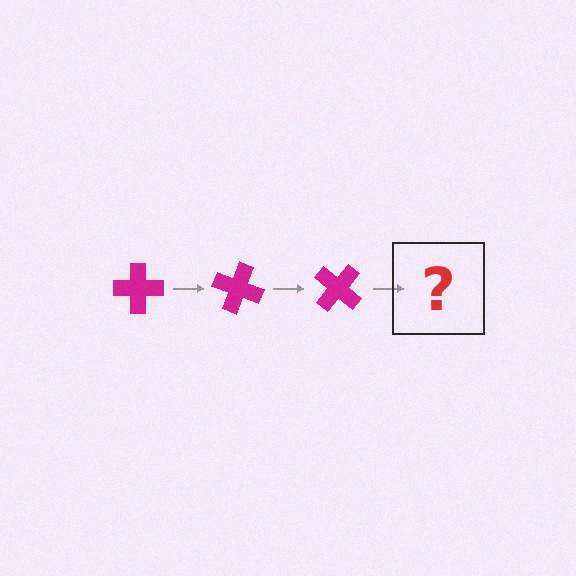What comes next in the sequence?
The next element should be a magenta cross rotated 60 degrees.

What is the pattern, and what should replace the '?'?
The pattern is that the cross rotates 20 degrees each step. The '?' should be a magenta cross rotated 60 degrees.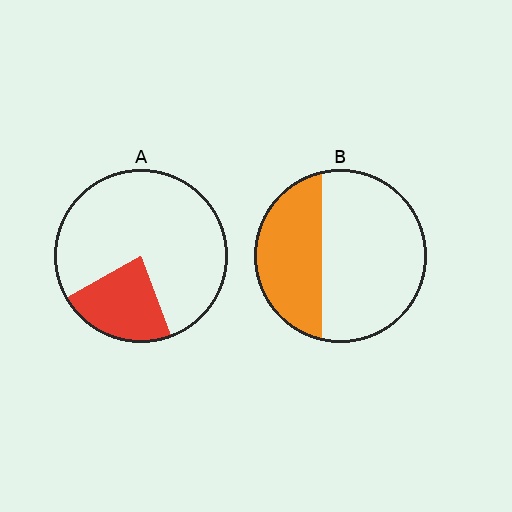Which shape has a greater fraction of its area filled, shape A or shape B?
Shape B.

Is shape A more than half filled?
No.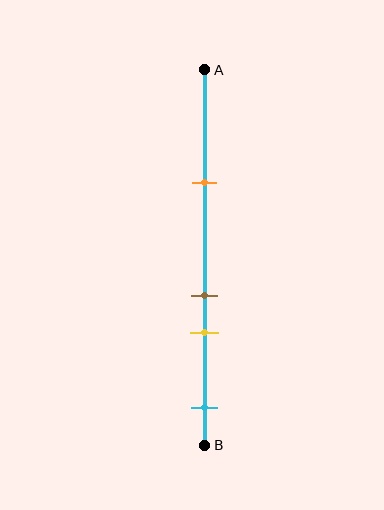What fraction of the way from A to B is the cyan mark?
The cyan mark is approximately 90% (0.9) of the way from A to B.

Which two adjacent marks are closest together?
The brown and yellow marks are the closest adjacent pair.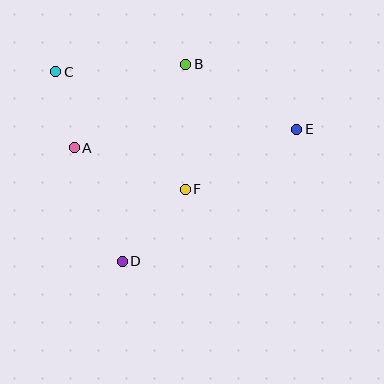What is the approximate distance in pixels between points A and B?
The distance between A and B is approximately 139 pixels.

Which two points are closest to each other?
Points A and C are closest to each other.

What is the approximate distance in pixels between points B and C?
The distance between B and C is approximately 131 pixels.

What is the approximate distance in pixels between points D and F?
The distance between D and F is approximately 96 pixels.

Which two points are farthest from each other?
Points C and E are farthest from each other.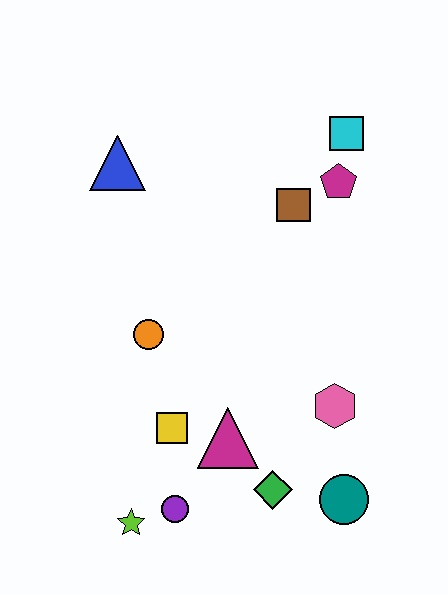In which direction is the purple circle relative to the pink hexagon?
The purple circle is to the left of the pink hexagon.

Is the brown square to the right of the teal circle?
No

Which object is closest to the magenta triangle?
The yellow square is closest to the magenta triangle.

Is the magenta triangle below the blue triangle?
Yes